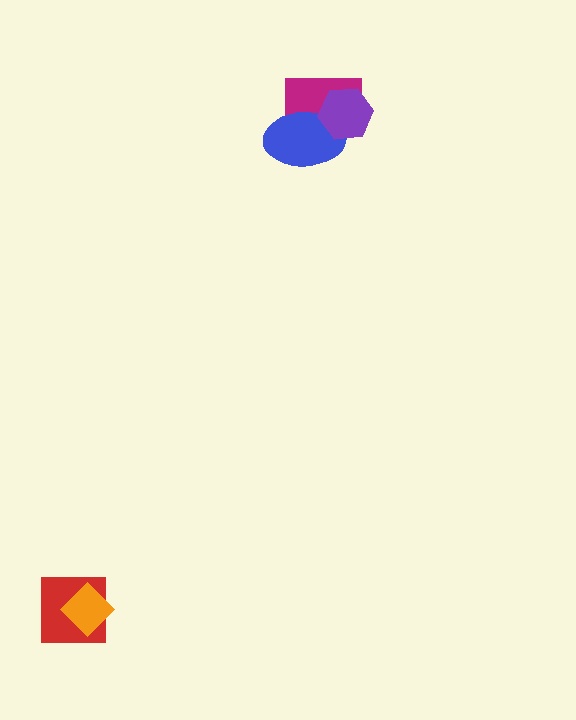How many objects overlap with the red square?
1 object overlaps with the red square.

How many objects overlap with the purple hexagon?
2 objects overlap with the purple hexagon.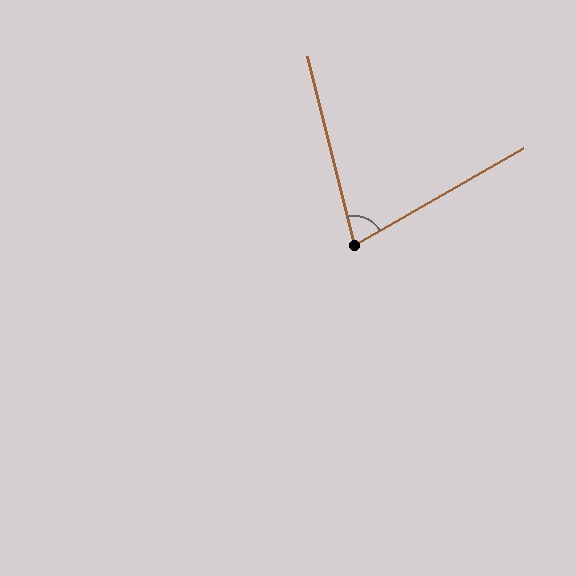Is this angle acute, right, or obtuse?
It is acute.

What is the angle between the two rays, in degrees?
Approximately 74 degrees.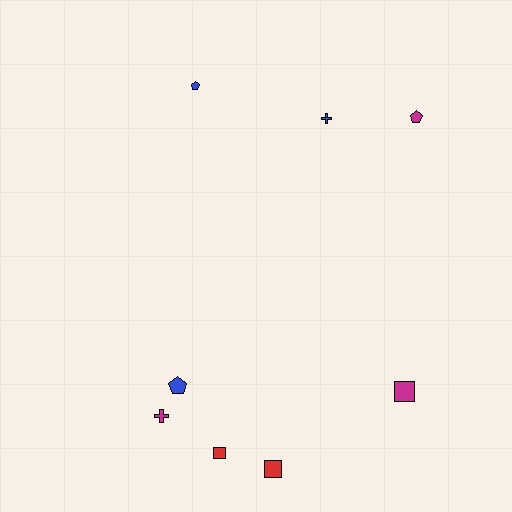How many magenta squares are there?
There is 1 magenta square.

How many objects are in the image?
There are 8 objects.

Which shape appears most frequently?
Pentagon, with 3 objects.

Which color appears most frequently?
Blue, with 3 objects.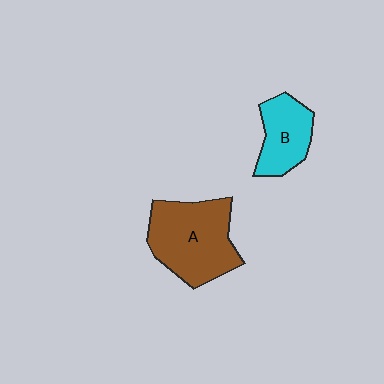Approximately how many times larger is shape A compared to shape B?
Approximately 1.7 times.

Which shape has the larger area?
Shape A (brown).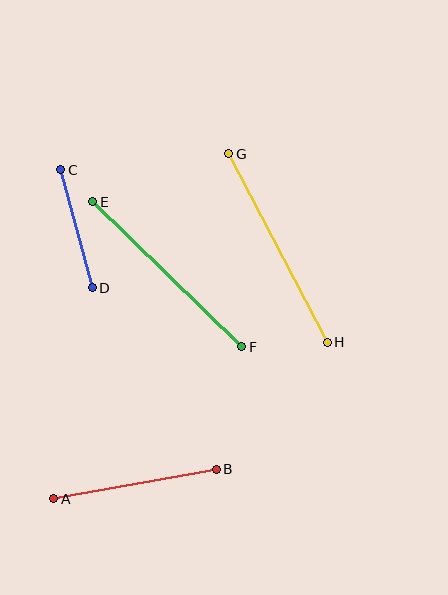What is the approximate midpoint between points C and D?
The midpoint is at approximately (76, 229) pixels.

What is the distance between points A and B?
The distance is approximately 165 pixels.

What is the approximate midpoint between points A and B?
The midpoint is at approximately (135, 484) pixels.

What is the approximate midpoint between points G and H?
The midpoint is at approximately (278, 248) pixels.